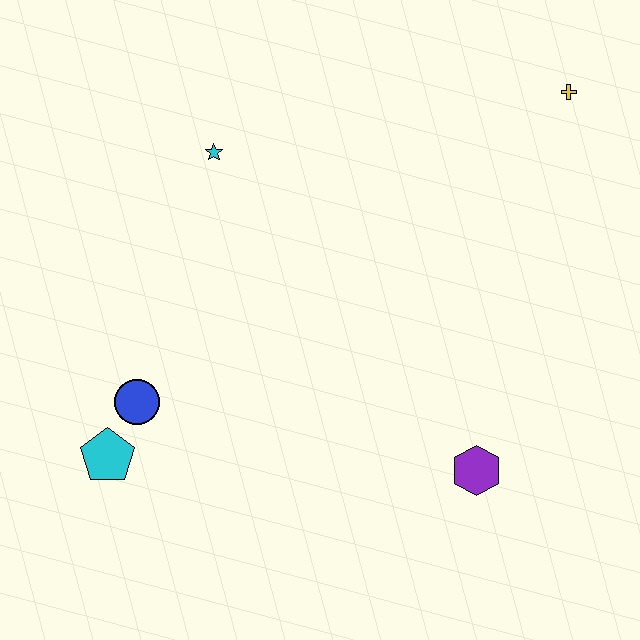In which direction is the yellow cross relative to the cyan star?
The yellow cross is to the right of the cyan star.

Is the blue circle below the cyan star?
Yes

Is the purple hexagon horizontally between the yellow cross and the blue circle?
Yes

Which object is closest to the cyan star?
The blue circle is closest to the cyan star.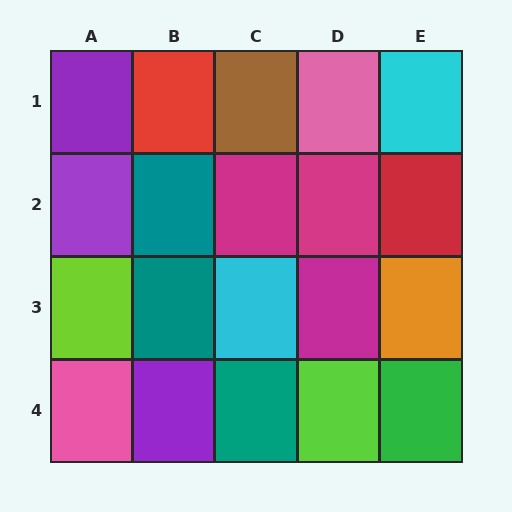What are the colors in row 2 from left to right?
Purple, teal, magenta, magenta, red.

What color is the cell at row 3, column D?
Magenta.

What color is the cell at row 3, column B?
Teal.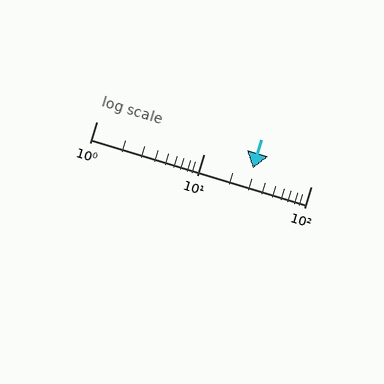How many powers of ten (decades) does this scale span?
The scale spans 2 decades, from 1 to 100.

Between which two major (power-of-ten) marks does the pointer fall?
The pointer is between 10 and 100.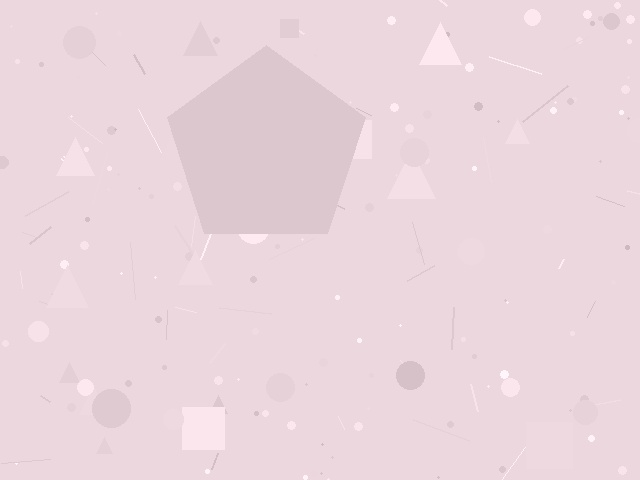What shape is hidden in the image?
A pentagon is hidden in the image.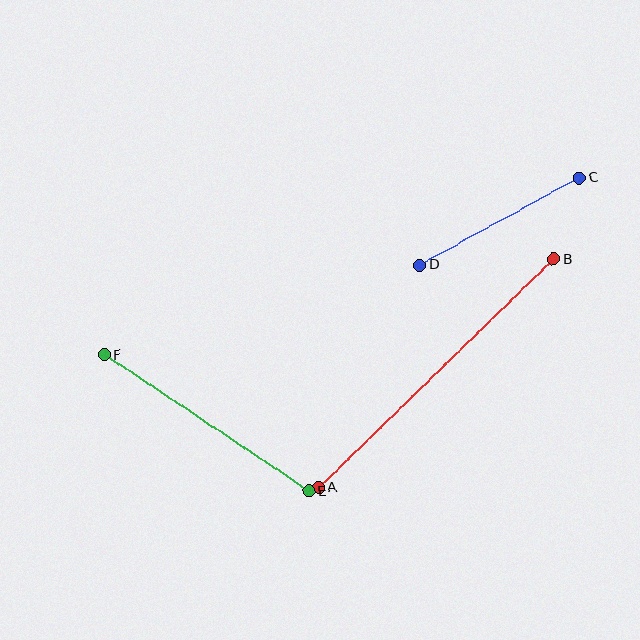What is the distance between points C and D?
The distance is approximately 182 pixels.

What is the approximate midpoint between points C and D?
The midpoint is at approximately (500, 222) pixels.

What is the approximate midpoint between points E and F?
The midpoint is at approximately (206, 423) pixels.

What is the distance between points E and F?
The distance is approximately 245 pixels.